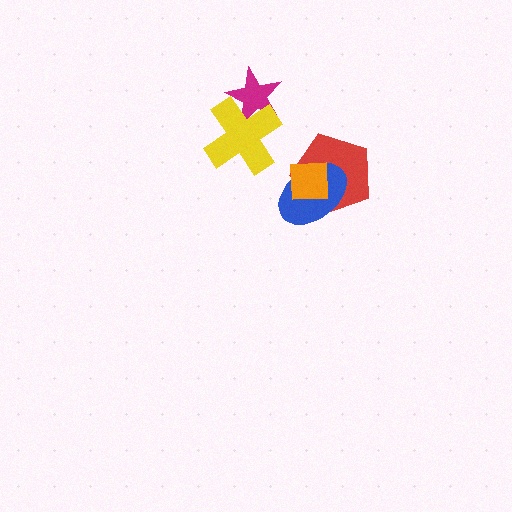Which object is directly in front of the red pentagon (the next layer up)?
The blue ellipse is directly in front of the red pentagon.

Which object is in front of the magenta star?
The yellow cross is in front of the magenta star.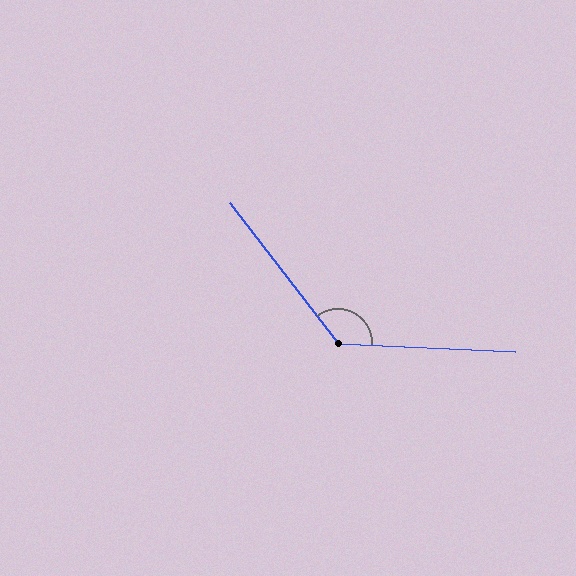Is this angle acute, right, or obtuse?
It is obtuse.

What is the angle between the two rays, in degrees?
Approximately 130 degrees.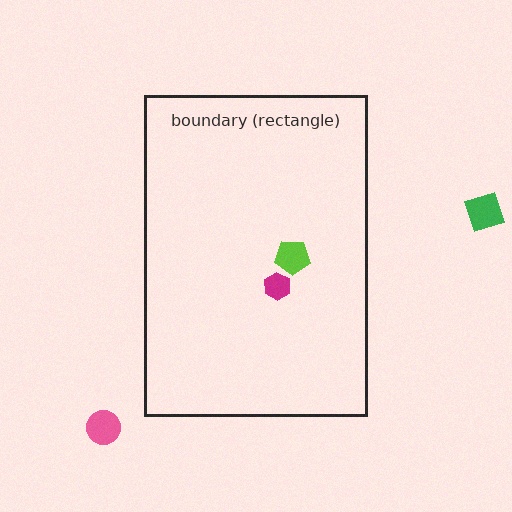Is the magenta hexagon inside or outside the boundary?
Inside.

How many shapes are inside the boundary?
2 inside, 2 outside.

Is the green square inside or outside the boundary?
Outside.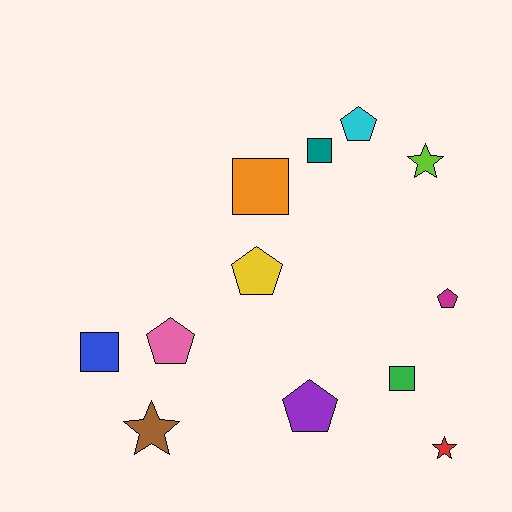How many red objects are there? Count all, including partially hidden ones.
There is 1 red object.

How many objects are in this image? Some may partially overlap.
There are 12 objects.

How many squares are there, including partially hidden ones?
There are 4 squares.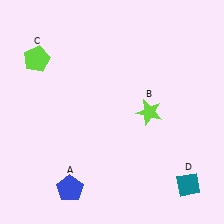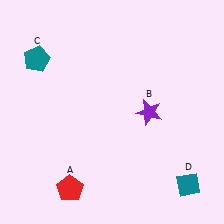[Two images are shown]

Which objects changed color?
A changed from blue to red. B changed from lime to purple. C changed from lime to teal.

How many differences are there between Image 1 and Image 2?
There are 3 differences between the two images.